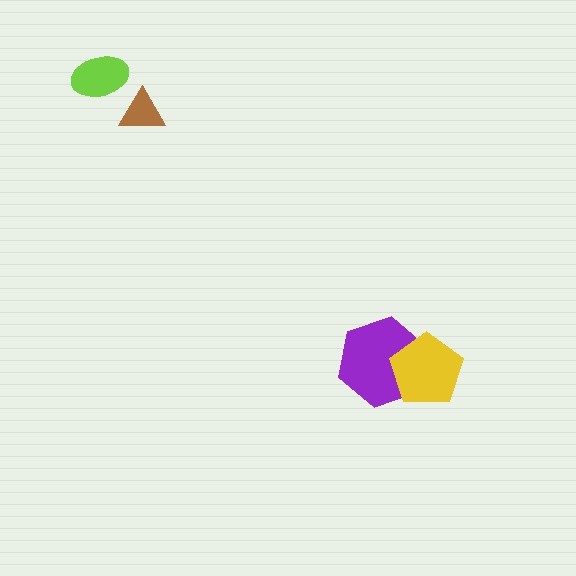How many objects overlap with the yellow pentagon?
1 object overlaps with the yellow pentagon.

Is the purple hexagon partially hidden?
Yes, it is partially covered by another shape.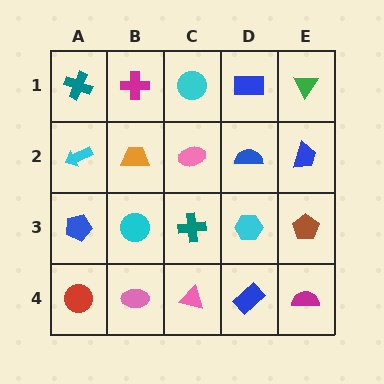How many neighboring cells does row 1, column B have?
3.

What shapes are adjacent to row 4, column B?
A cyan circle (row 3, column B), a red circle (row 4, column A), a pink triangle (row 4, column C).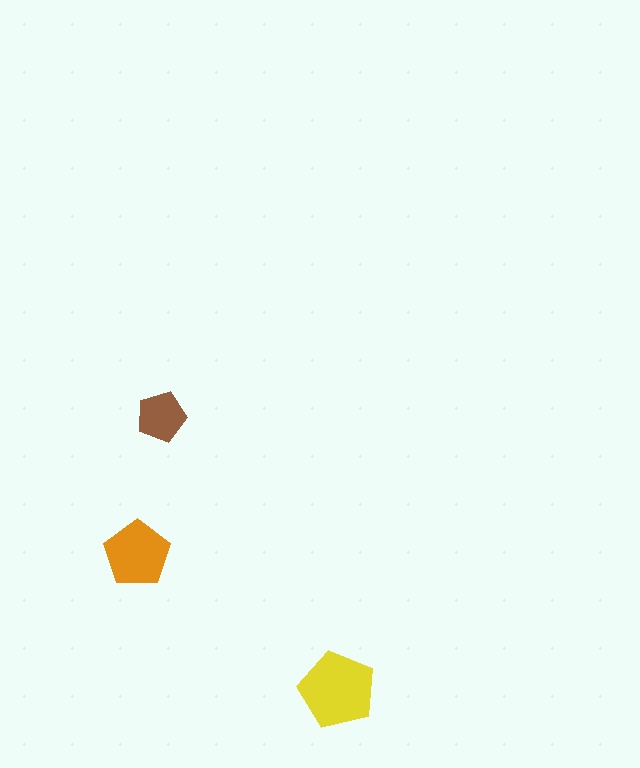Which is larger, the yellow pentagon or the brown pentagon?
The yellow one.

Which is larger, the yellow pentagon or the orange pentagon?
The yellow one.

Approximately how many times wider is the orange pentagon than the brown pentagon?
About 1.5 times wider.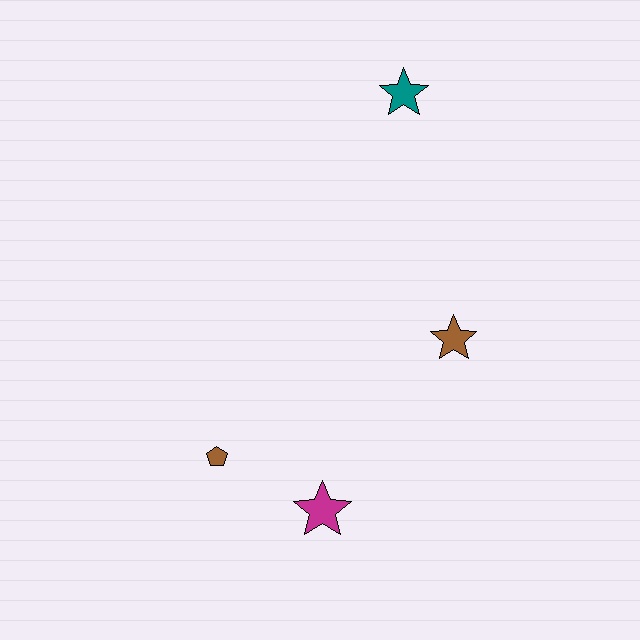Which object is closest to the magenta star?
The brown pentagon is closest to the magenta star.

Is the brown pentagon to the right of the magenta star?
No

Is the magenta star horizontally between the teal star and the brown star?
No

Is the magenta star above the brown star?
No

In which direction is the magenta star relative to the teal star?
The magenta star is below the teal star.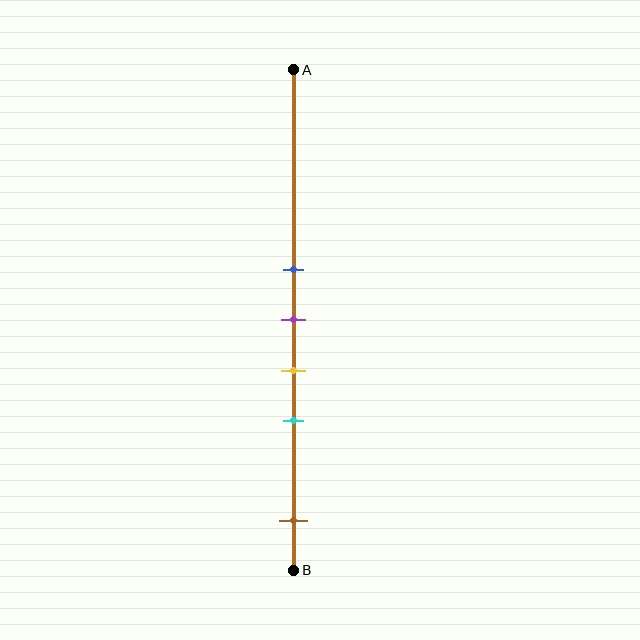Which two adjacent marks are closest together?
The blue and purple marks are the closest adjacent pair.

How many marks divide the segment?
There are 5 marks dividing the segment.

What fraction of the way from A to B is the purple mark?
The purple mark is approximately 50% (0.5) of the way from A to B.